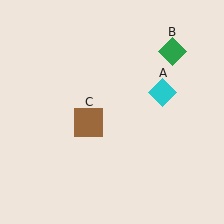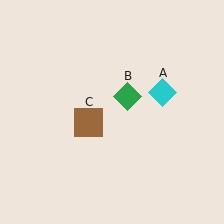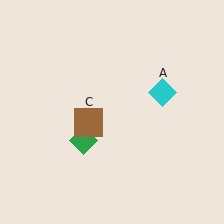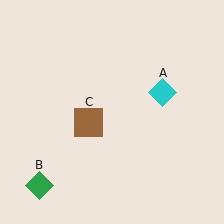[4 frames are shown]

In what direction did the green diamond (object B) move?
The green diamond (object B) moved down and to the left.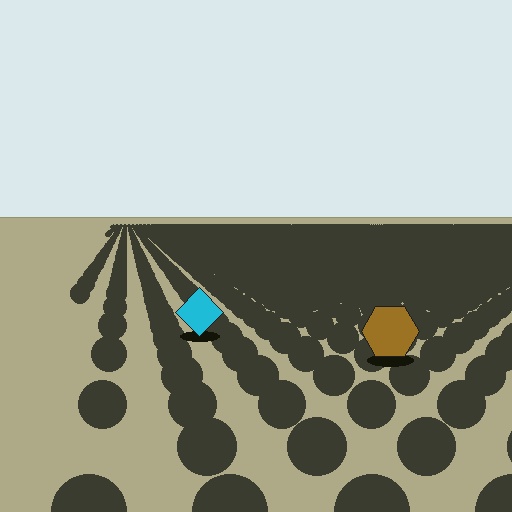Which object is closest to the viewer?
The brown hexagon is closest. The texture marks near it are larger and more spread out.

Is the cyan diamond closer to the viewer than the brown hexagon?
No. The brown hexagon is closer — you can tell from the texture gradient: the ground texture is coarser near it.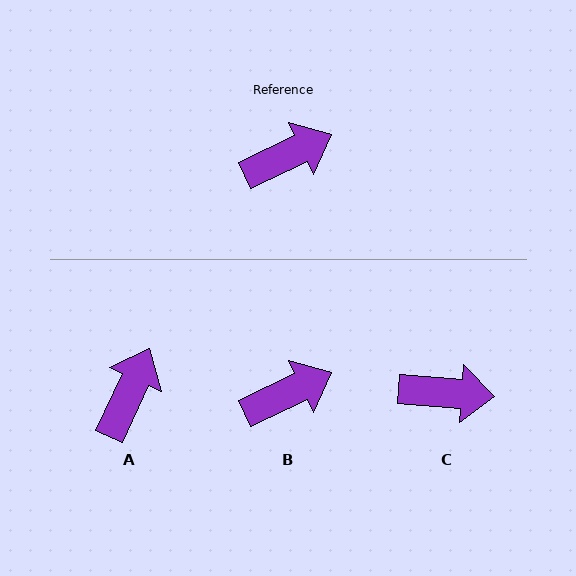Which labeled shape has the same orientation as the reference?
B.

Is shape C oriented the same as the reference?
No, it is off by about 29 degrees.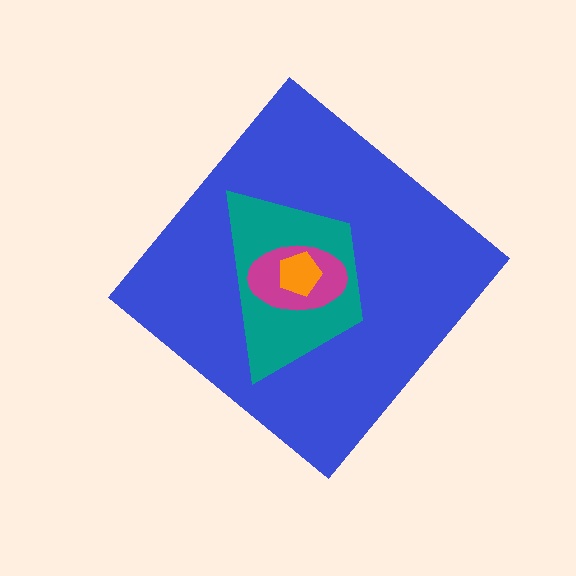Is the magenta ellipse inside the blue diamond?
Yes.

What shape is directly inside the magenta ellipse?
The orange pentagon.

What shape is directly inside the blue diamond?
The teal trapezoid.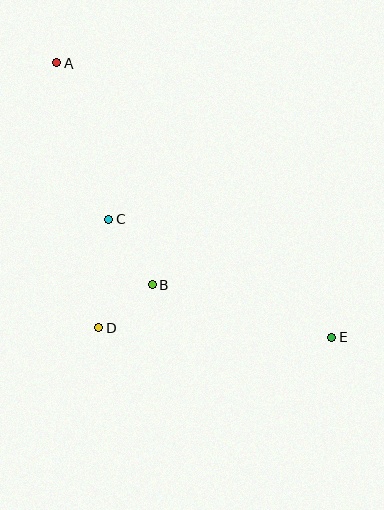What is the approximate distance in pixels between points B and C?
The distance between B and C is approximately 79 pixels.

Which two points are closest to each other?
Points B and D are closest to each other.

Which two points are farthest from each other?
Points A and E are farthest from each other.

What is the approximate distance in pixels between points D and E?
The distance between D and E is approximately 233 pixels.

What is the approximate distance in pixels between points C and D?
The distance between C and D is approximately 109 pixels.